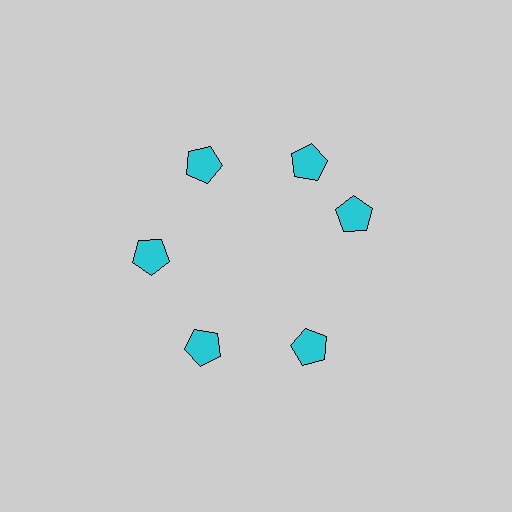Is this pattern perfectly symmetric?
No. The 6 cyan pentagons are arranged in a ring, but one element near the 3 o'clock position is rotated out of alignment along the ring, breaking the 6-fold rotational symmetry.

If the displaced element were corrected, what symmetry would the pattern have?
It would have 6-fold rotational symmetry — the pattern would map onto itself every 60 degrees.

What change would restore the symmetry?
The symmetry would be restored by rotating it back into even spacing with its neighbors so that all 6 pentagons sit at equal angles and equal distance from the center.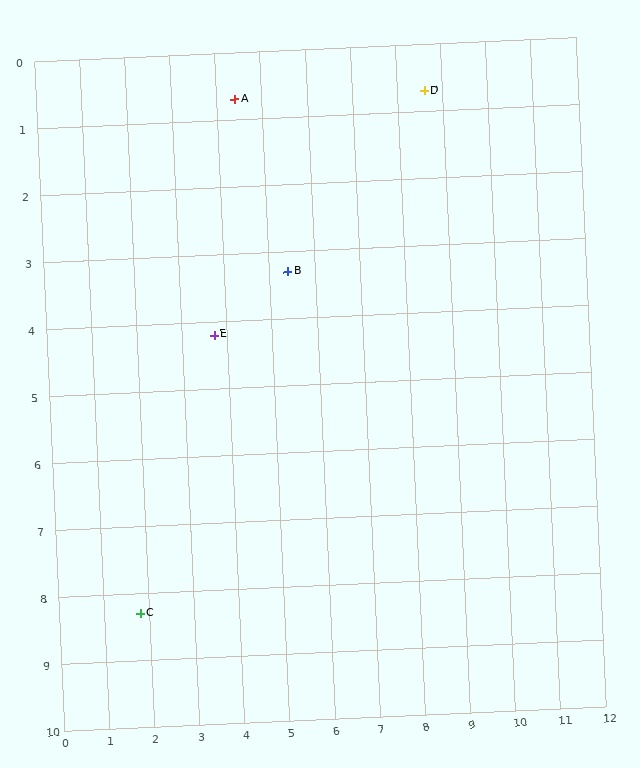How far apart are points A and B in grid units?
Points A and B are about 2.8 grid units apart.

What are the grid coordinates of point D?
Point D is at approximately (8.6, 0.7).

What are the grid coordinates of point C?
Point C is at approximately (1.8, 8.3).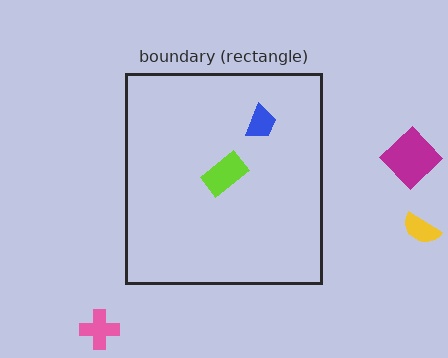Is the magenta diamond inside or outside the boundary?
Outside.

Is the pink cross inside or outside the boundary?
Outside.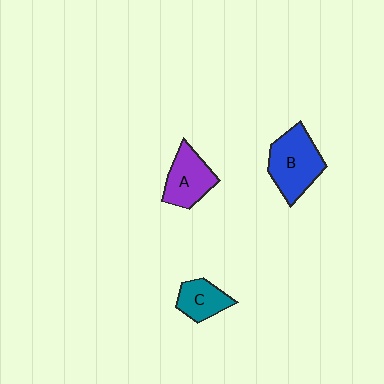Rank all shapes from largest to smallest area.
From largest to smallest: B (blue), A (purple), C (teal).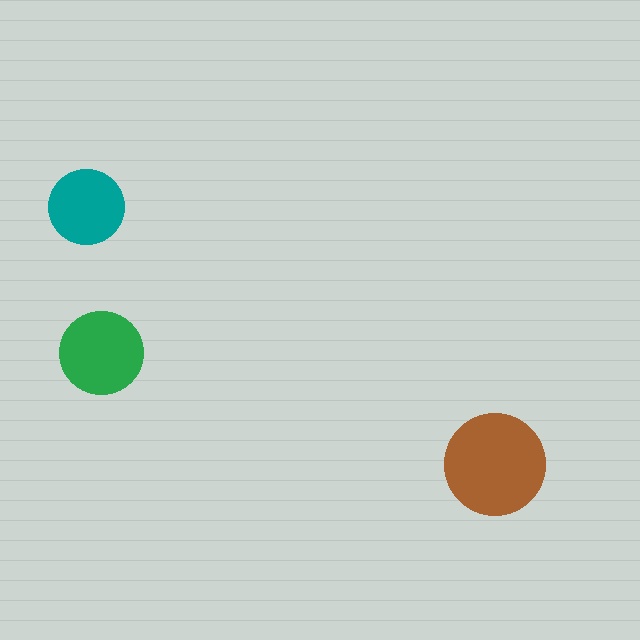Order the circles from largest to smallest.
the brown one, the green one, the teal one.